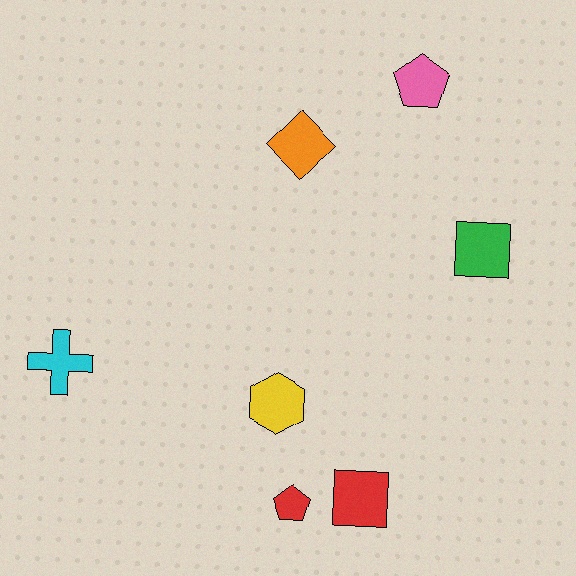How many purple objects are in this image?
There are no purple objects.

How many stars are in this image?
There are no stars.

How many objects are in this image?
There are 7 objects.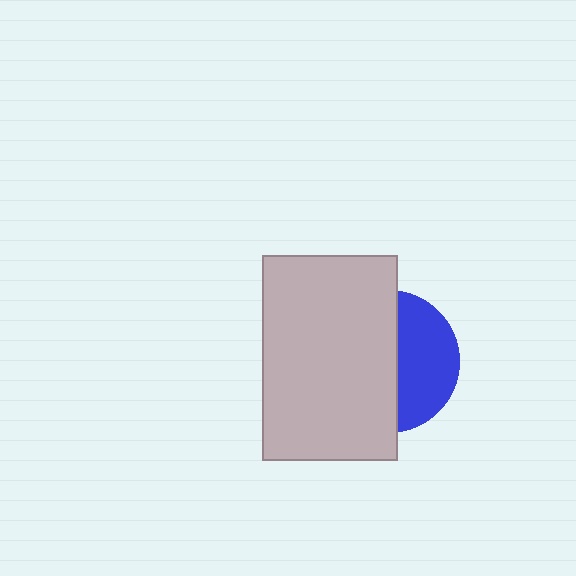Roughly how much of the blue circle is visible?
A small part of it is visible (roughly 42%).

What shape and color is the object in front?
The object in front is a light gray rectangle.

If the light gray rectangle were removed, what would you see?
You would see the complete blue circle.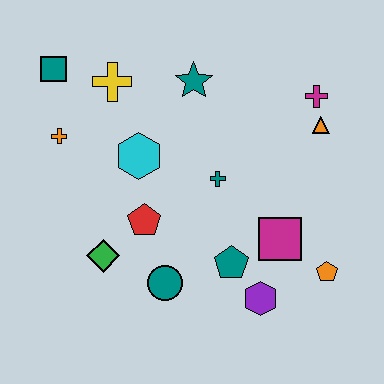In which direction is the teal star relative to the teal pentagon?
The teal star is above the teal pentagon.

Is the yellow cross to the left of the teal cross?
Yes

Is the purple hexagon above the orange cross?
No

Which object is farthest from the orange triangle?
The teal square is farthest from the orange triangle.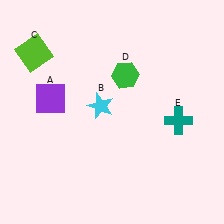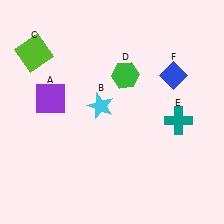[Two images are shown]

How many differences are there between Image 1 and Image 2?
There is 1 difference between the two images.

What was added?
A blue diamond (F) was added in Image 2.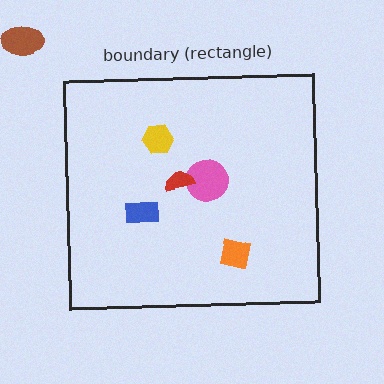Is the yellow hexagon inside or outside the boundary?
Inside.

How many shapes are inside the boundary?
5 inside, 1 outside.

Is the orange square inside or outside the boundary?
Inside.